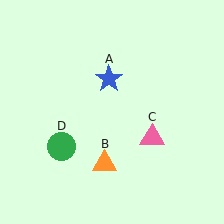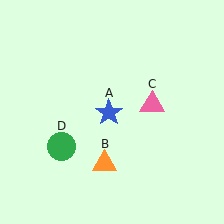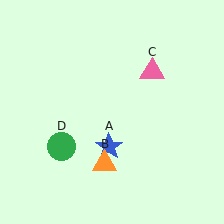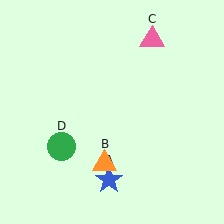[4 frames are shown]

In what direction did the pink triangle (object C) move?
The pink triangle (object C) moved up.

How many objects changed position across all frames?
2 objects changed position: blue star (object A), pink triangle (object C).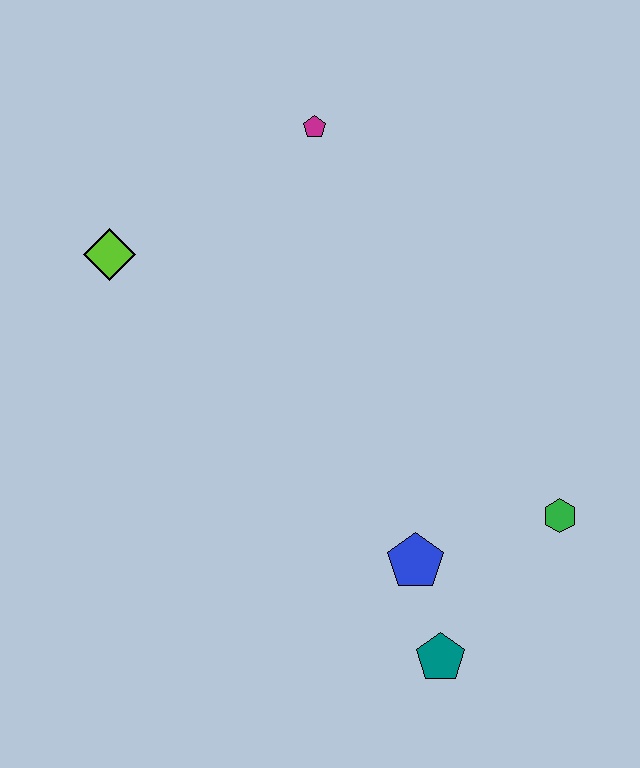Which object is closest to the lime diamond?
The magenta pentagon is closest to the lime diamond.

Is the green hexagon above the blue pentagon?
Yes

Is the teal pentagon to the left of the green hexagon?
Yes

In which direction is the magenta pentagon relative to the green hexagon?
The magenta pentagon is above the green hexagon.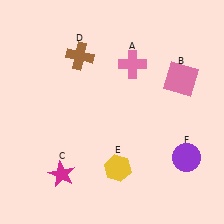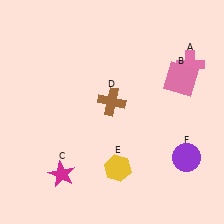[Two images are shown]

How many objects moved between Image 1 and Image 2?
2 objects moved between the two images.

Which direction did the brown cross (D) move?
The brown cross (D) moved down.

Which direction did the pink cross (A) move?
The pink cross (A) moved right.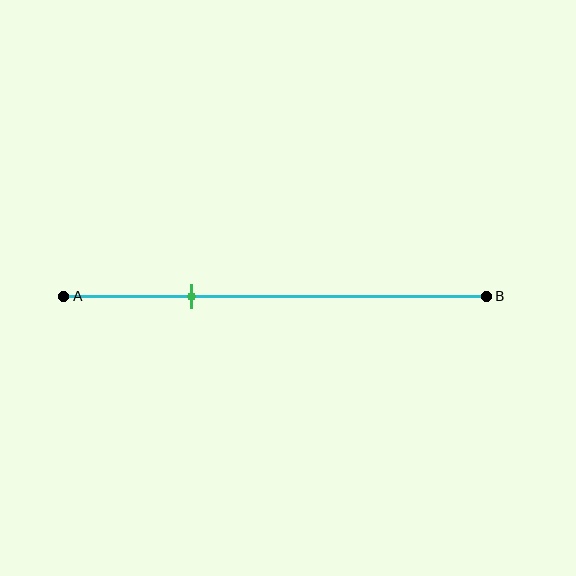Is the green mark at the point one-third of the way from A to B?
No, the mark is at about 30% from A, not at the 33% one-third point.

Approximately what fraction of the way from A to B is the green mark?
The green mark is approximately 30% of the way from A to B.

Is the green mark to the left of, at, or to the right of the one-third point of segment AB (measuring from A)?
The green mark is to the left of the one-third point of segment AB.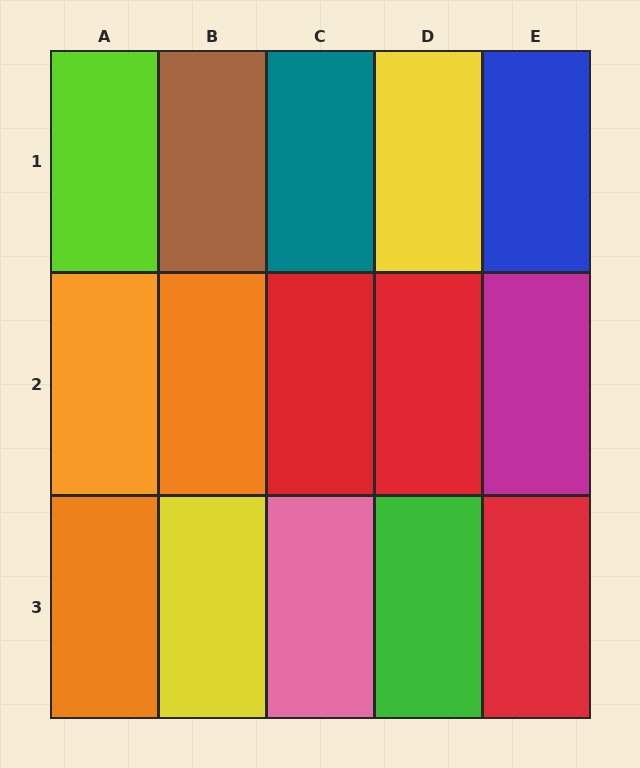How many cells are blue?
1 cell is blue.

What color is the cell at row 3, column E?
Red.